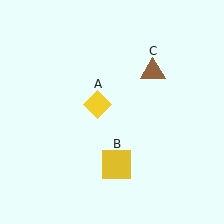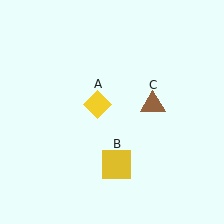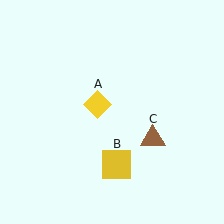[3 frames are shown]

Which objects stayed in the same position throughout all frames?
Yellow diamond (object A) and yellow square (object B) remained stationary.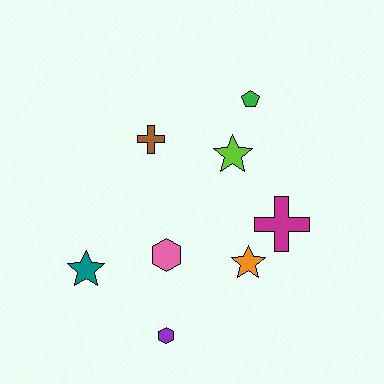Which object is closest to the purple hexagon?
The pink hexagon is closest to the purple hexagon.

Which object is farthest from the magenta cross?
The teal star is farthest from the magenta cross.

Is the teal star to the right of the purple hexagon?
No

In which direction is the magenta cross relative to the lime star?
The magenta cross is below the lime star.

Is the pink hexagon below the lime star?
Yes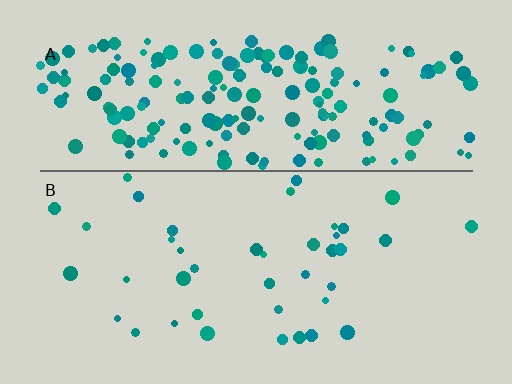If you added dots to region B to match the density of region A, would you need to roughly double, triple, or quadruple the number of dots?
Approximately quadruple.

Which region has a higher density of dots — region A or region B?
A (the top).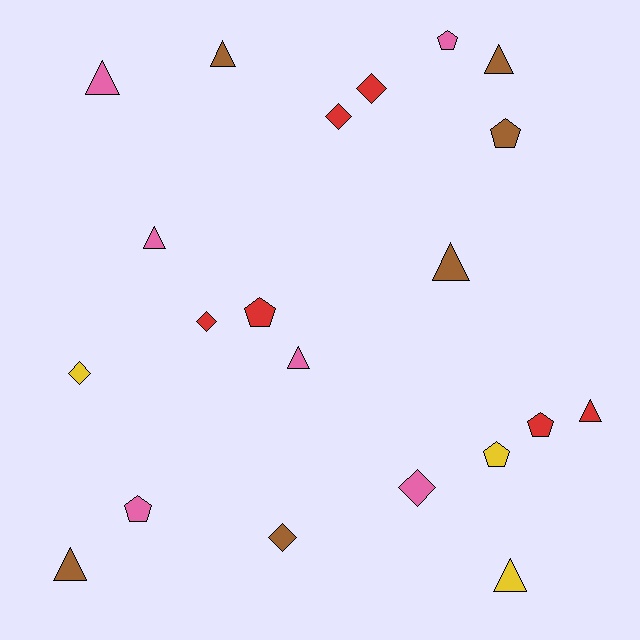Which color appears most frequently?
Pink, with 6 objects.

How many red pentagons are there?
There are 2 red pentagons.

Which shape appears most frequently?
Triangle, with 9 objects.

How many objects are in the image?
There are 21 objects.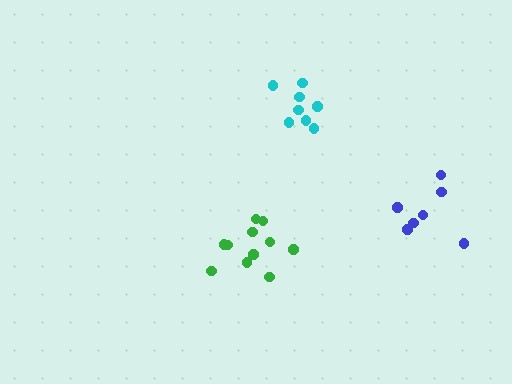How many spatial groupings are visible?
There are 3 spatial groupings.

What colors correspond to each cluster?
The clusters are colored: cyan, blue, green.